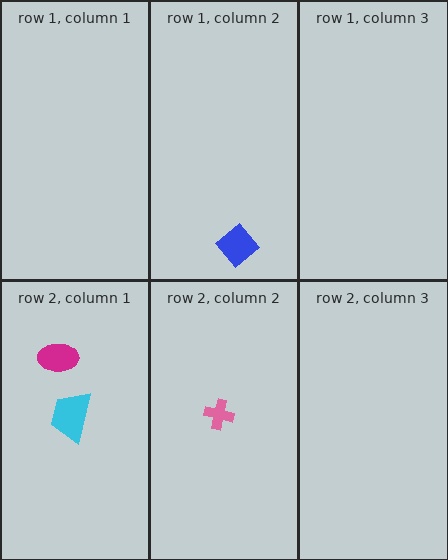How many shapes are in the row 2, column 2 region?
1.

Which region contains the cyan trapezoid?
The row 2, column 1 region.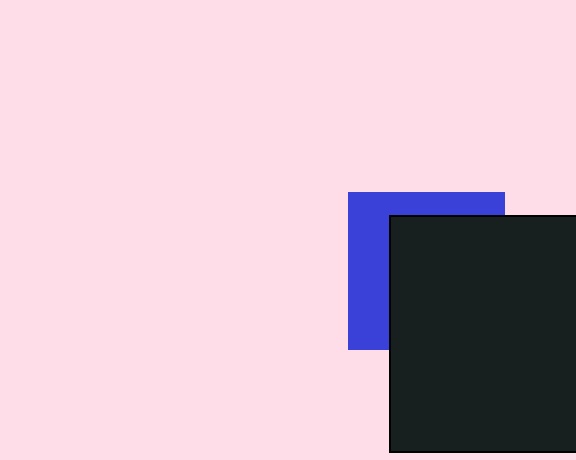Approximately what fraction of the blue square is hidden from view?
Roughly 62% of the blue square is hidden behind the black square.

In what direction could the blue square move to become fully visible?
The blue square could move left. That would shift it out from behind the black square entirely.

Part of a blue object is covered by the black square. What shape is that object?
It is a square.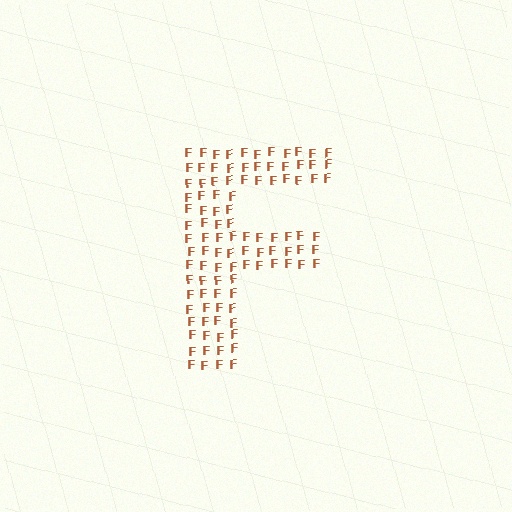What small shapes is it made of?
It is made of small letter F's.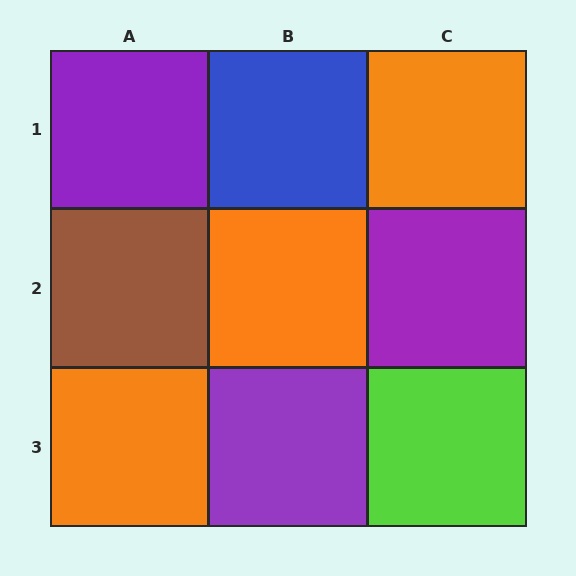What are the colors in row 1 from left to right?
Purple, blue, orange.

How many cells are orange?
3 cells are orange.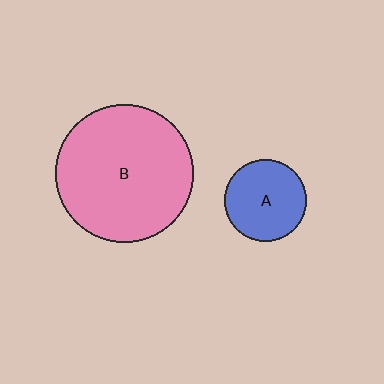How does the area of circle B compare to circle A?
Approximately 2.8 times.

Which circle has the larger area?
Circle B (pink).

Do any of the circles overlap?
No, none of the circles overlap.